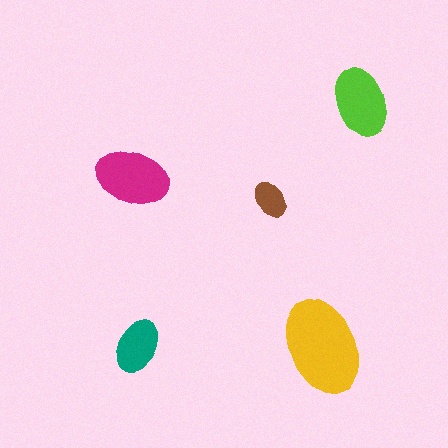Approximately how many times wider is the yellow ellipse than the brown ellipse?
About 2.5 times wider.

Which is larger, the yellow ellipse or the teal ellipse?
The yellow one.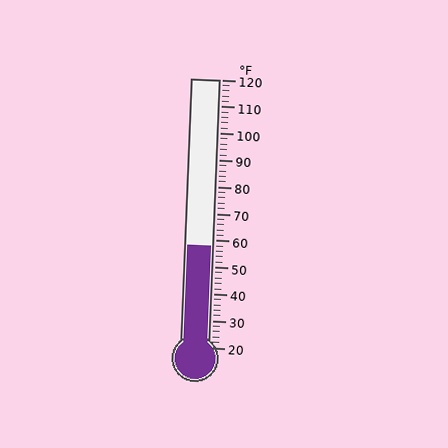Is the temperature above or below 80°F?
The temperature is below 80°F.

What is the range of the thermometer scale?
The thermometer scale ranges from 20°F to 120°F.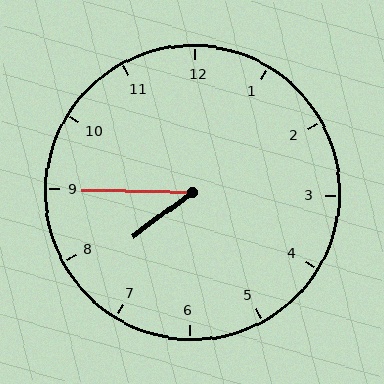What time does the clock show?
7:45.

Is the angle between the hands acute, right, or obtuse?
It is acute.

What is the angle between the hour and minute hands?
Approximately 38 degrees.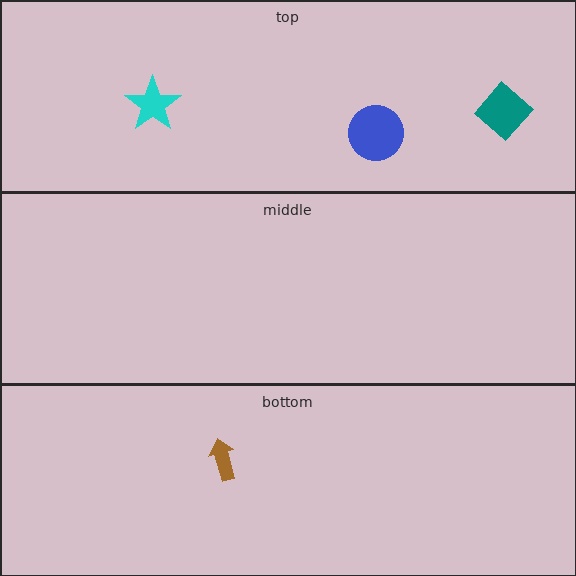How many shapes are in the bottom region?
1.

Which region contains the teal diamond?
The top region.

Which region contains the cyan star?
The top region.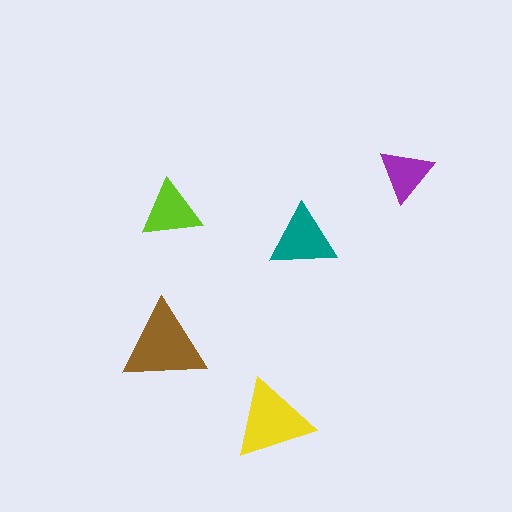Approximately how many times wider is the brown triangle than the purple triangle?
About 1.5 times wider.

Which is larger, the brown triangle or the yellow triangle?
The brown one.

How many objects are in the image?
There are 5 objects in the image.